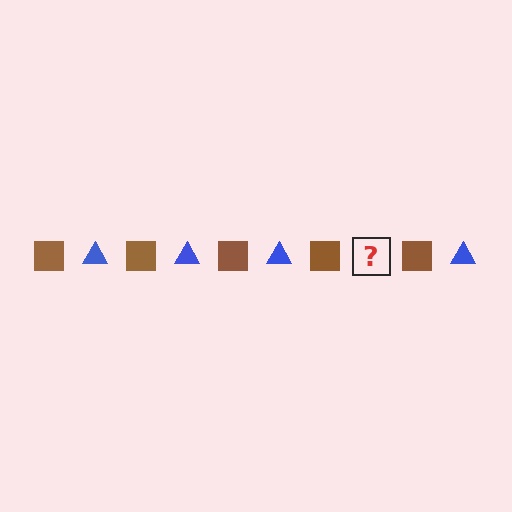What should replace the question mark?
The question mark should be replaced with a blue triangle.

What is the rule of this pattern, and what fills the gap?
The rule is that the pattern alternates between brown square and blue triangle. The gap should be filled with a blue triangle.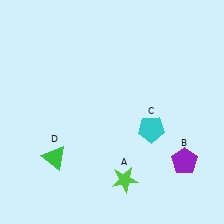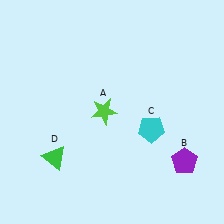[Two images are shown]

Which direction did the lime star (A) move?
The lime star (A) moved up.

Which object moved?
The lime star (A) moved up.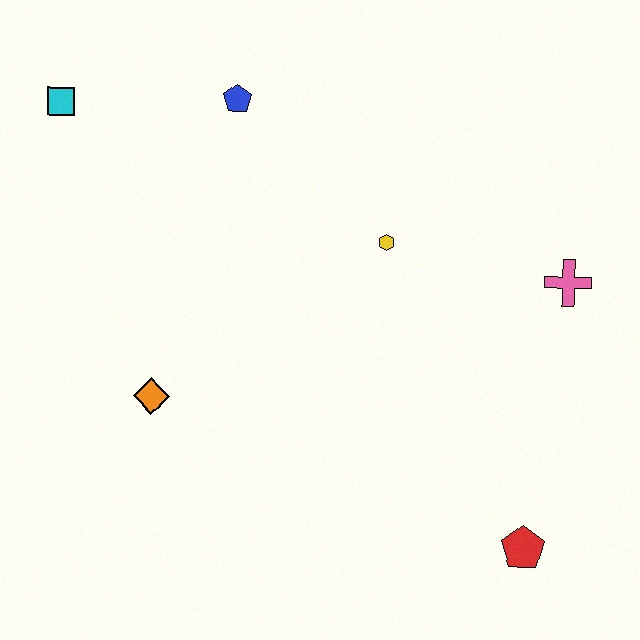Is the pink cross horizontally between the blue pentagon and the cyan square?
No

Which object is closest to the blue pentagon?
The cyan square is closest to the blue pentagon.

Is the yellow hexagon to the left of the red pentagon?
Yes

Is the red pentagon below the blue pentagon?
Yes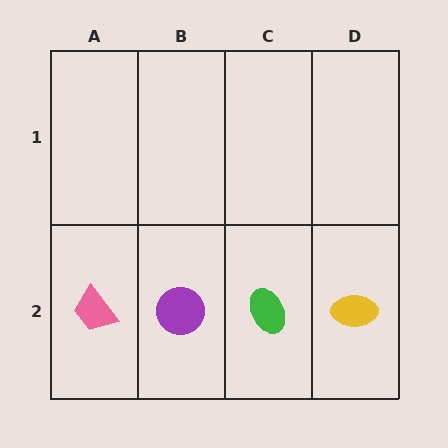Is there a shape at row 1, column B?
No, that cell is empty.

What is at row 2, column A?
A pink trapezoid.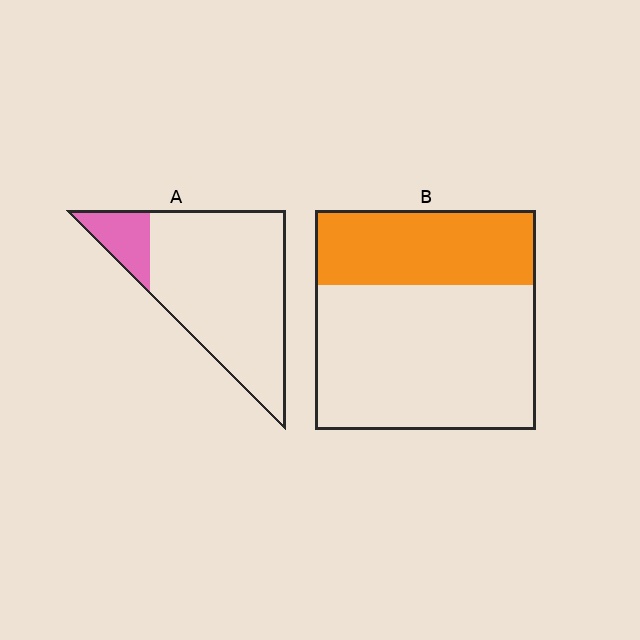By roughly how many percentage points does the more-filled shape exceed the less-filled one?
By roughly 20 percentage points (B over A).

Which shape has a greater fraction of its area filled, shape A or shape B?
Shape B.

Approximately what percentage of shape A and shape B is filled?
A is approximately 15% and B is approximately 35%.